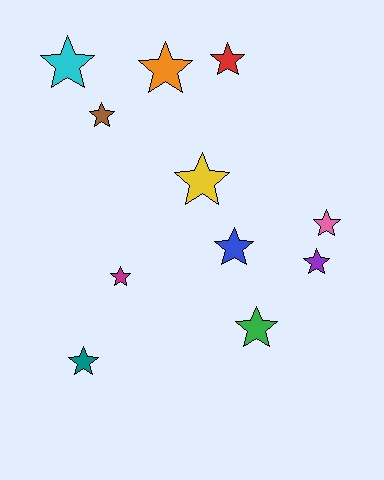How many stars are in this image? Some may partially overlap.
There are 11 stars.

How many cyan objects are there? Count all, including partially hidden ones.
There is 1 cyan object.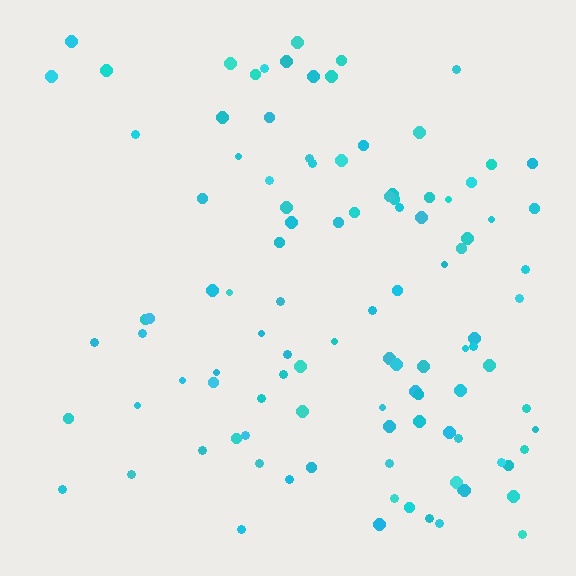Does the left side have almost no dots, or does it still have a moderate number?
Still a moderate number, just noticeably fewer than the right.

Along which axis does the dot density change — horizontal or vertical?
Horizontal.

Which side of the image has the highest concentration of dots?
The right.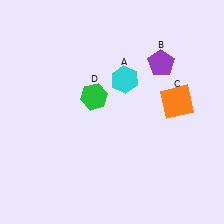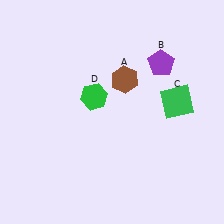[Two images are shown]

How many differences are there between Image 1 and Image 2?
There are 2 differences between the two images.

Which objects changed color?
A changed from cyan to brown. C changed from orange to green.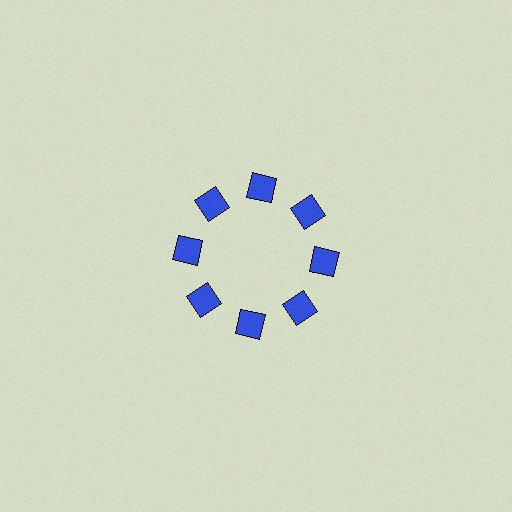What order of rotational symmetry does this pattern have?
This pattern has 8-fold rotational symmetry.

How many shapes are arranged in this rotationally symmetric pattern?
There are 8 shapes, arranged in 8 groups of 1.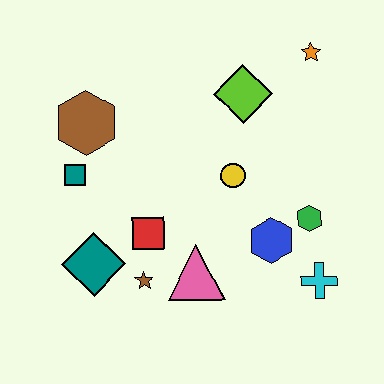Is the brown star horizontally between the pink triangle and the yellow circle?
No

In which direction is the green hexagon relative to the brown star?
The green hexagon is to the right of the brown star.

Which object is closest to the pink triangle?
The brown star is closest to the pink triangle.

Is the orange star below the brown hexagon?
No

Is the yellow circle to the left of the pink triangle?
No